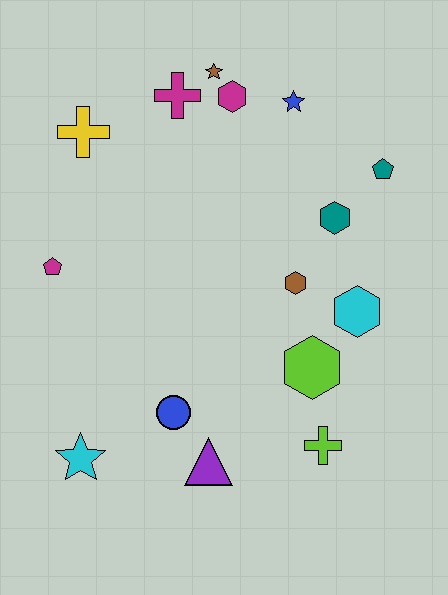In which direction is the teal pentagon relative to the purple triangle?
The teal pentagon is above the purple triangle.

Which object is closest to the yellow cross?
The magenta cross is closest to the yellow cross.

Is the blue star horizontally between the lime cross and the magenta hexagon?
Yes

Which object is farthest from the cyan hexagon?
The yellow cross is farthest from the cyan hexagon.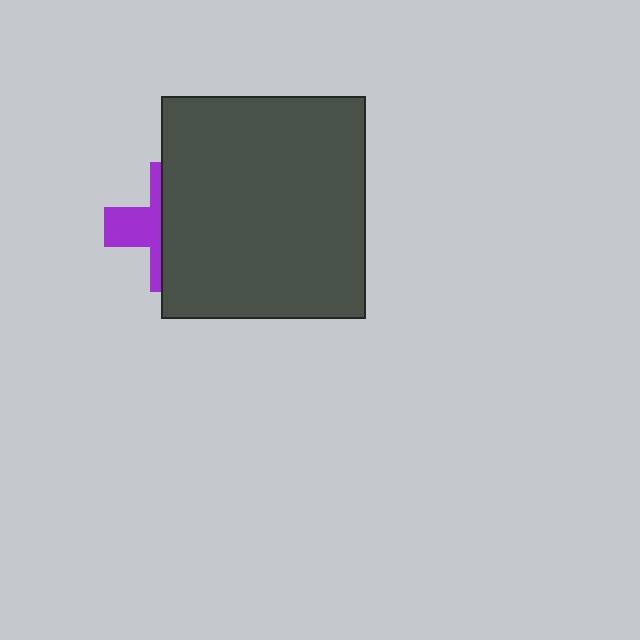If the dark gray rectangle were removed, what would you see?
You would see the complete purple cross.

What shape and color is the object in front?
The object in front is a dark gray rectangle.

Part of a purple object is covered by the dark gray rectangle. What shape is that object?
It is a cross.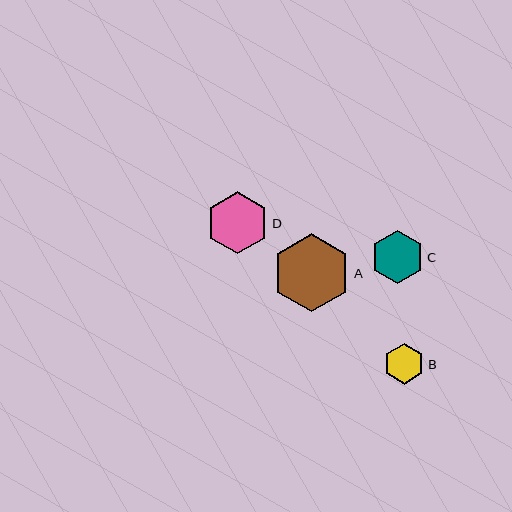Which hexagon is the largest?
Hexagon A is the largest with a size of approximately 78 pixels.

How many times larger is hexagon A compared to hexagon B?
Hexagon A is approximately 1.9 times the size of hexagon B.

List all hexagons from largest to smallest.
From largest to smallest: A, D, C, B.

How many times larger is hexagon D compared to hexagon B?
Hexagon D is approximately 1.5 times the size of hexagon B.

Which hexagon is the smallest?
Hexagon B is the smallest with a size of approximately 41 pixels.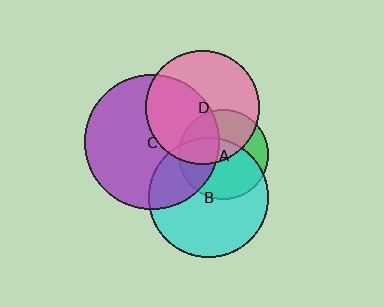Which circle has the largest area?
Circle C (purple).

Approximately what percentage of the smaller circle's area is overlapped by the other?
Approximately 15%.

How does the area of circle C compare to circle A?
Approximately 2.3 times.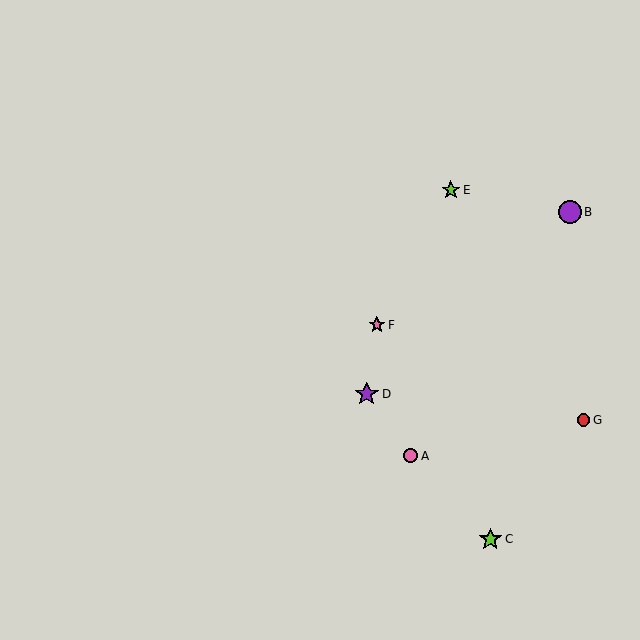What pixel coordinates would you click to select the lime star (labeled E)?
Click at (451, 190) to select the lime star E.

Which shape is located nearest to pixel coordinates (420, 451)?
The pink circle (labeled A) at (411, 456) is nearest to that location.